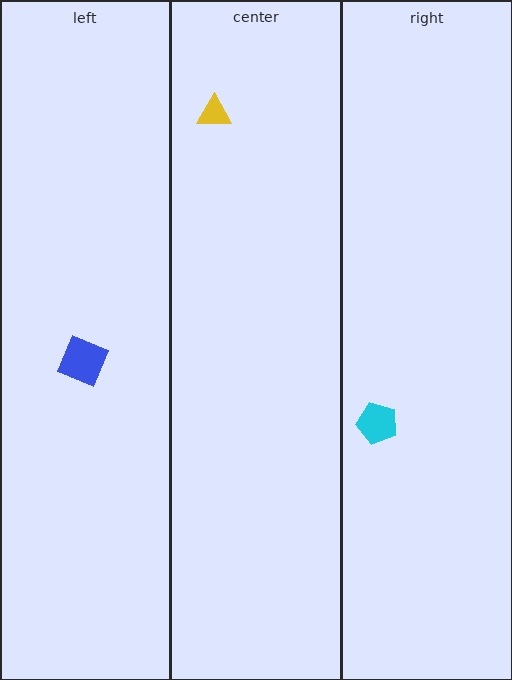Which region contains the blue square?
The left region.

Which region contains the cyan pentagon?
The right region.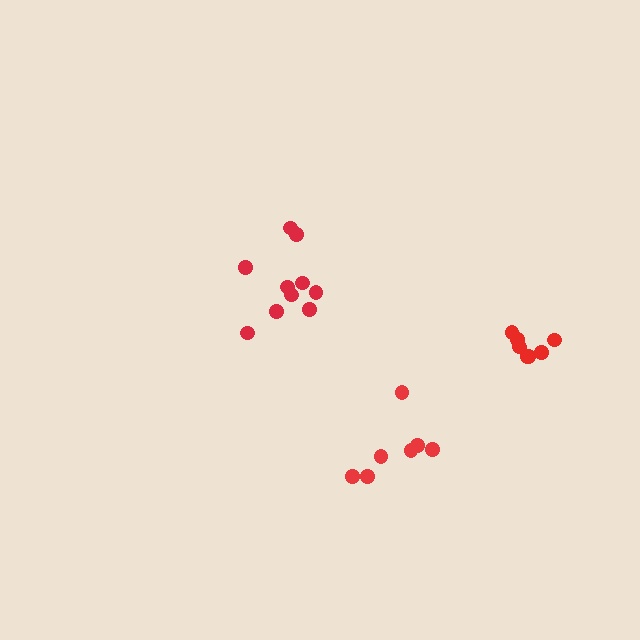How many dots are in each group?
Group 1: 7 dots, Group 2: 10 dots, Group 3: 7 dots (24 total).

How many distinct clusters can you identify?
There are 3 distinct clusters.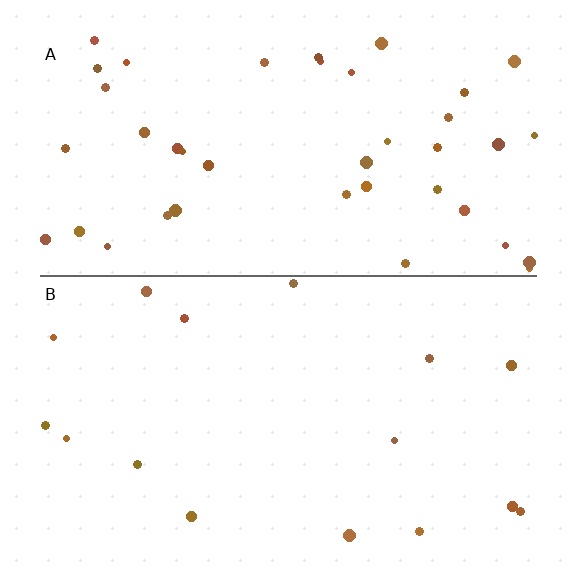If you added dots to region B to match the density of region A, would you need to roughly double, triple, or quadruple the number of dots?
Approximately triple.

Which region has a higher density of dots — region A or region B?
A (the top).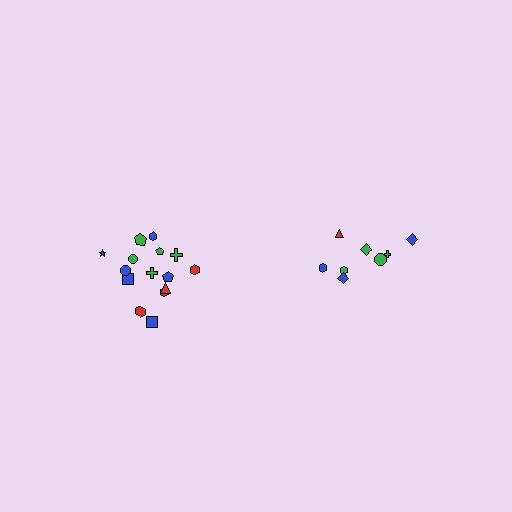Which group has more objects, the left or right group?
The left group.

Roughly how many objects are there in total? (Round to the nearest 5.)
Roughly 25 objects in total.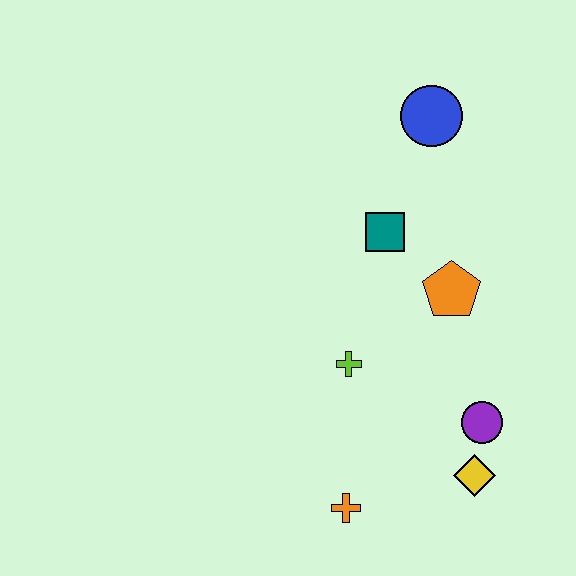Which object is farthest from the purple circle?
The blue circle is farthest from the purple circle.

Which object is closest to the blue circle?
The teal square is closest to the blue circle.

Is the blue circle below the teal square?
No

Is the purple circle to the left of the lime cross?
No